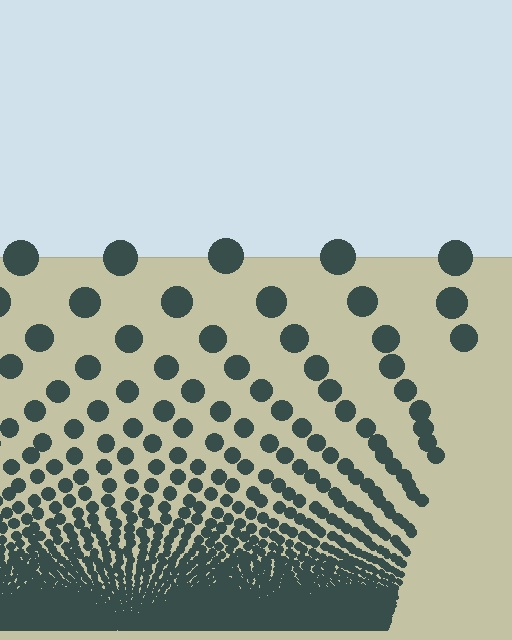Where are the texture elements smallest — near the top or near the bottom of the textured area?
Near the bottom.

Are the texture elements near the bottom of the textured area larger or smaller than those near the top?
Smaller. The gradient is inverted — elements near the bottom are smaller and denser.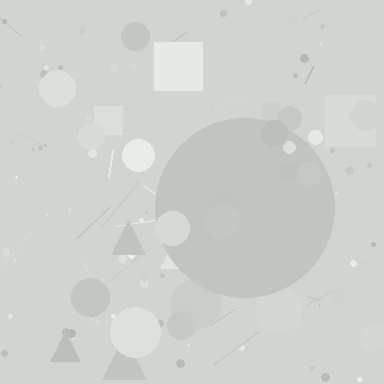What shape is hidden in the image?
A circle is hidden in the image.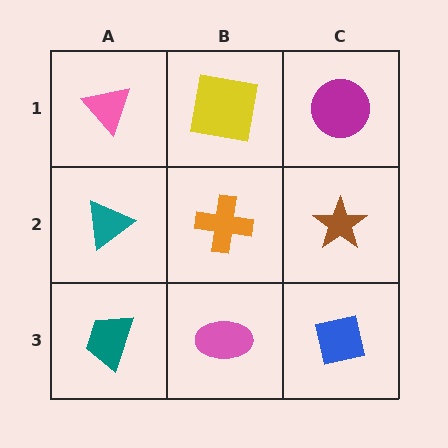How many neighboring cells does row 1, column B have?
3.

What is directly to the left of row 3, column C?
A pink ellipse.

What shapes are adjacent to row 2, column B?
A yellow square (row 1, column B), a pink ellipse (row 3, column B), a teal triangle (row 2, column A), a brown star (row 2, column C).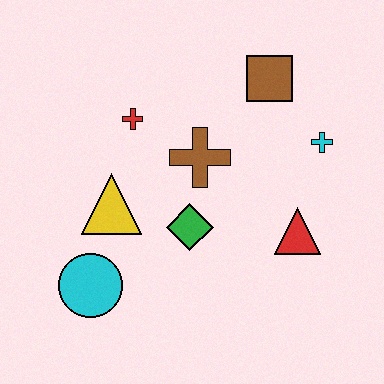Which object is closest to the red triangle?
The cyan cross is closest to the red triangle.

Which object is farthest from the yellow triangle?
The cyan cross is farthest from the yellow triangle.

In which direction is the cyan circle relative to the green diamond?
The cyan circle is to the left of the green diamond.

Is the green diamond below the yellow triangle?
Yes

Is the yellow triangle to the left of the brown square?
Yes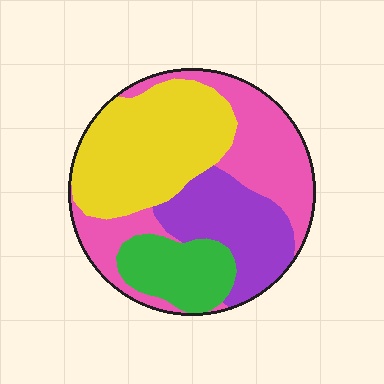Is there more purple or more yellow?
Yellow.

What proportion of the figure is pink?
Pink covers 31% of the figure.